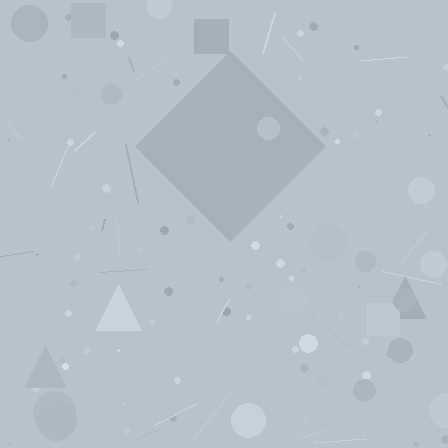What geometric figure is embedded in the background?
A diamond is embedded in the background.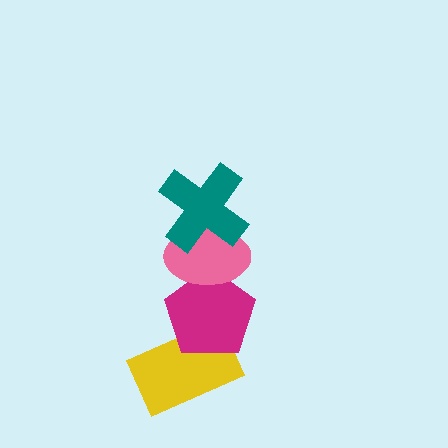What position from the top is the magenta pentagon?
The magenta pentagon is 3rd from the top.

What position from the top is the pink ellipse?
The pink ellipse is 2nd from the top.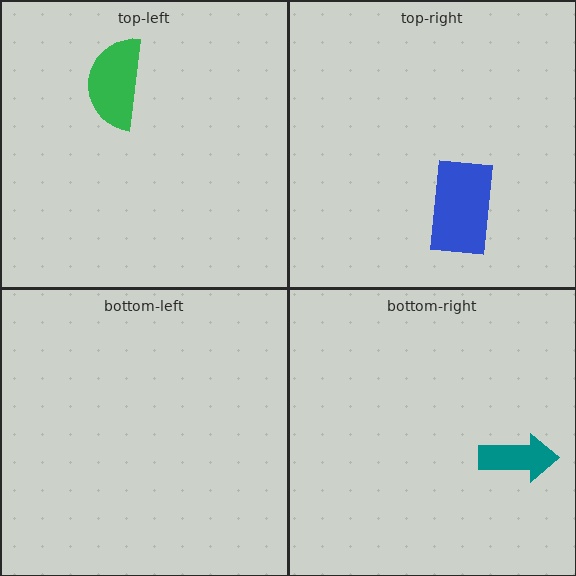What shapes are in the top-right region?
The blue rectangle.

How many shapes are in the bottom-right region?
1.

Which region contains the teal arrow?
The bottom-right region.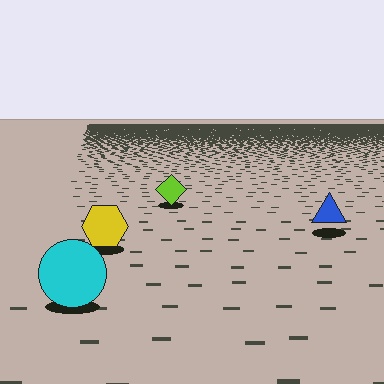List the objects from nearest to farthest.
From nearest to farthest: the cyan circle, the yellow hexagon, the blue triangle, the lime diamond.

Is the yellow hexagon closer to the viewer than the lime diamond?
Yes. The yellow hexagon is closer — you can tell from the texture gradient: the ground texture is coarser near it.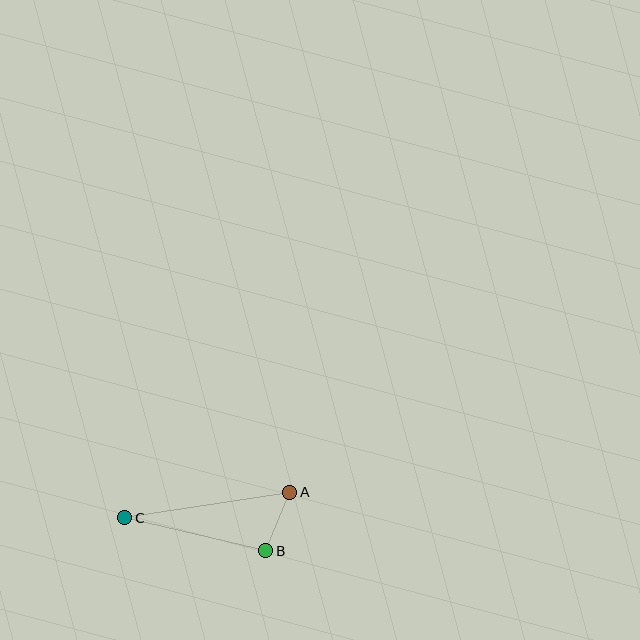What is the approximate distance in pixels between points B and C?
The distance between B and C is approximately 145 pixels.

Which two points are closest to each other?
Points A and B are closest to each other.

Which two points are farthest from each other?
Points A and C are farthest from each other.